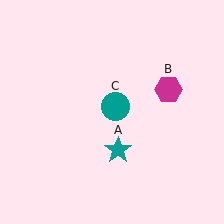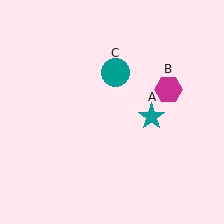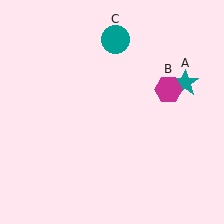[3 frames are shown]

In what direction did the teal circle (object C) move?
The teal circle (object C) moved up.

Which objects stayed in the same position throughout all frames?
Magenta hexagon (object B) remained stationary.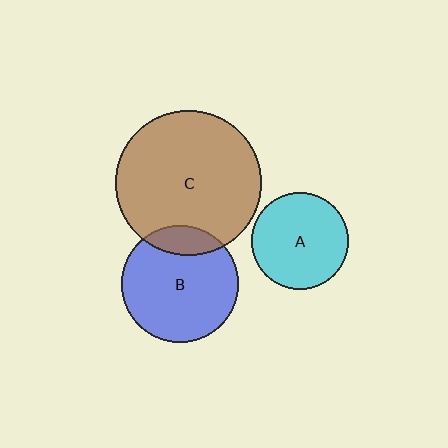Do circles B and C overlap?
Yes.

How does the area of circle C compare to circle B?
Approximately 1.5 times.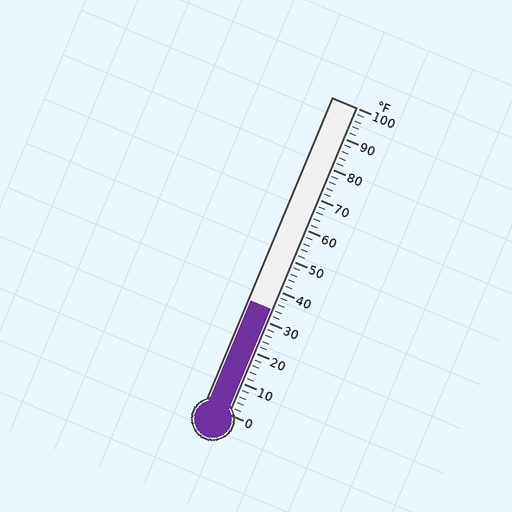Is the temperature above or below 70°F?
The temperature is below 70°F.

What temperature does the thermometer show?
The thermometer shows approximately 34°F.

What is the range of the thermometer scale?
The thermometer scale ranges from 0°F to 100°F.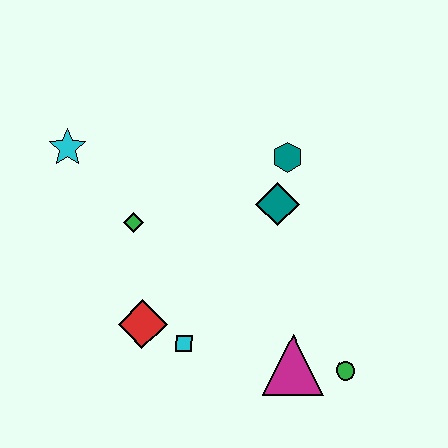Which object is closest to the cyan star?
The green diamond is closest to the cyan star.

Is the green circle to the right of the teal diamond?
Yes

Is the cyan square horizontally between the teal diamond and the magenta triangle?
No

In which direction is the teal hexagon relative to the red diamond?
The teal hexagon is above the red diamond.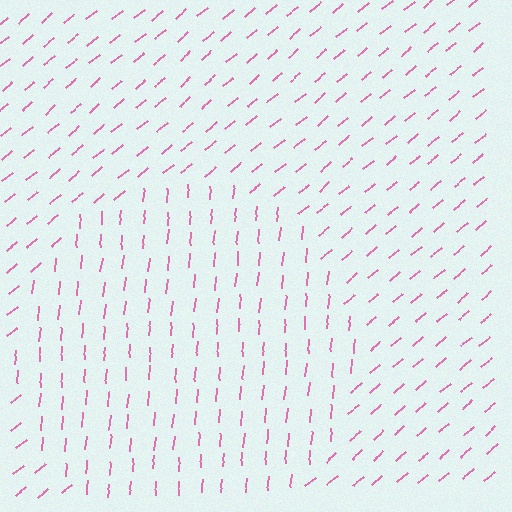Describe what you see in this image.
The image is filled with small pink line segments. A circle region in the image has lines oriented differently from the surrounding lines, creating a visible texture boundary.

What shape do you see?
I see a circle.